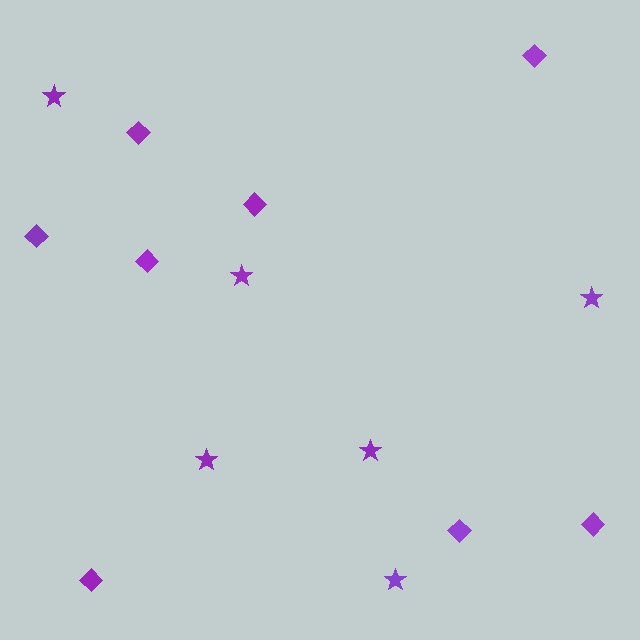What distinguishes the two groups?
There are 2 groups: one group of stars (6) and one group of diamonds (8).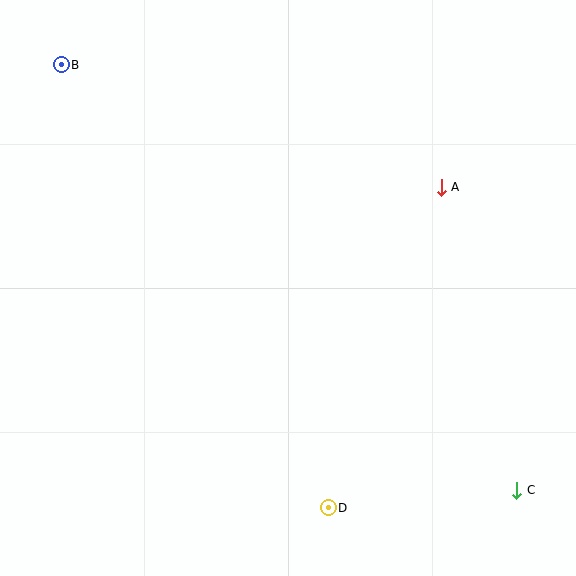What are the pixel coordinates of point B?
Point B is at (61, 65).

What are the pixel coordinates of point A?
Point A is at (441, 187).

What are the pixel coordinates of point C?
Point C is at (517, 490).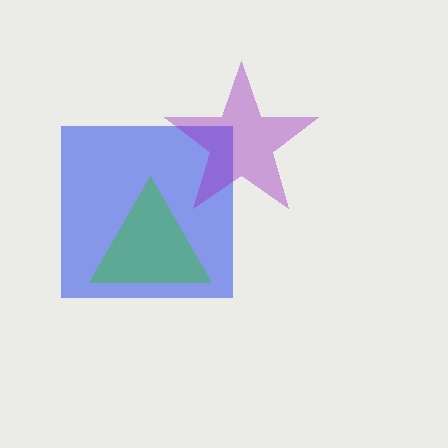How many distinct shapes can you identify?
There are 3 distinct shapes: a blue square, a green triangle, a purple star.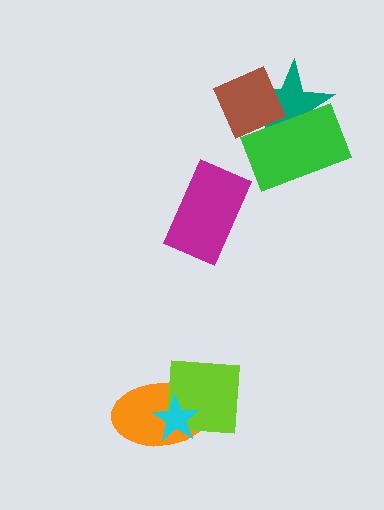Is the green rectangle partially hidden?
Yes, it is partially covered by another shape.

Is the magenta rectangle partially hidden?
No, no other shape covers it.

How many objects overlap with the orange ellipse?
2 objects overlap with the orange ellipse.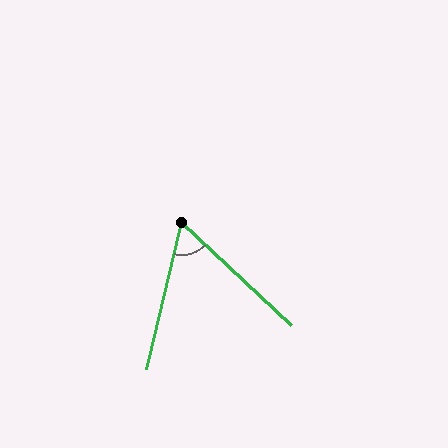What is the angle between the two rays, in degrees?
Approximately 61 degrees.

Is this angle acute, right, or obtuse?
It is acute.